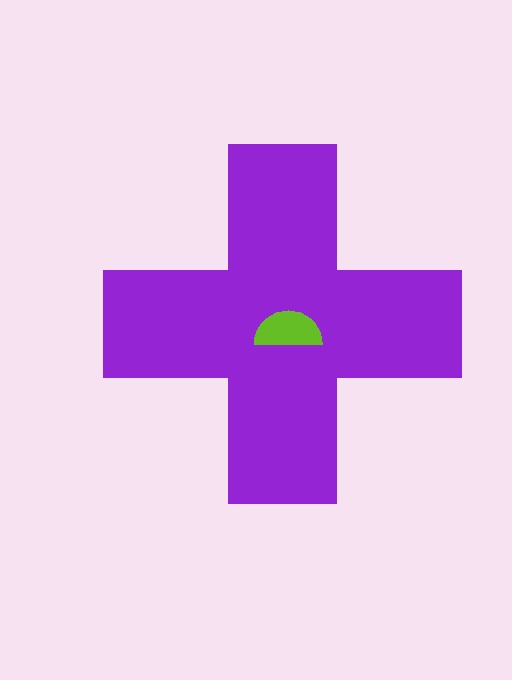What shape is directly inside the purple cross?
The lime semicircle.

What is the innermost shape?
The lime semicircle.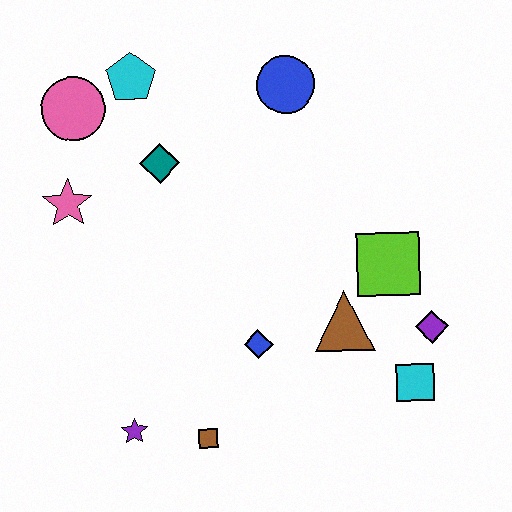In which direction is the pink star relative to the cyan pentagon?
The pink star is below the cyan pentagon.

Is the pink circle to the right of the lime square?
No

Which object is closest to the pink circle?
The cyan pentagon is closest to the pink circle.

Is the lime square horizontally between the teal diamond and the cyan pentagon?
No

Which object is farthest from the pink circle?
The cyan square is farthest from the pink circle.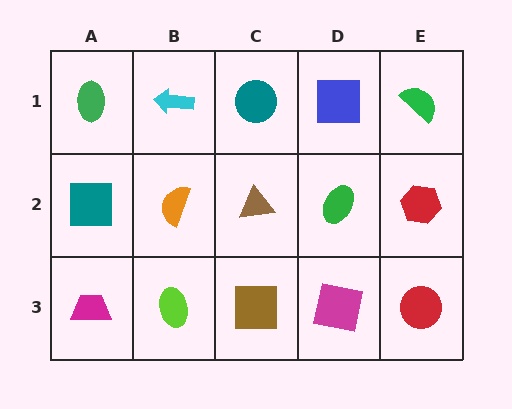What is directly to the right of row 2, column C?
A green ellipse.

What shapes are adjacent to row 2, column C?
A teal circle (row 1, column C), a brown square (row 3, column C), an orange semicircle (row 2, column B), a green ellipse (row 2, column D).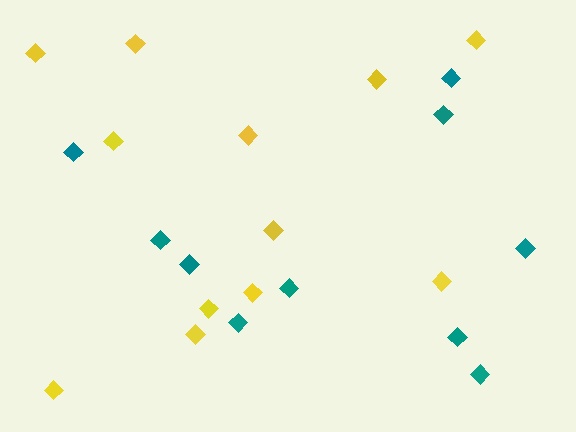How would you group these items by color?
There are 2 groups: one group of teal diamonds (10) and one group of yellow diamonds (12).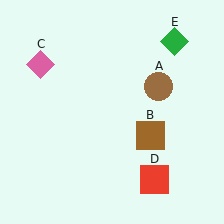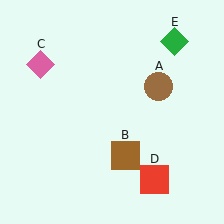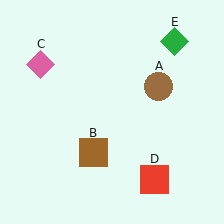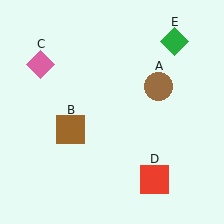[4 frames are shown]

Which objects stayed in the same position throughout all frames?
Brown circle (object A) and pink diamond (object C) and red square (object D) and green diamond (object E) remained stationary.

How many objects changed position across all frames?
1 object changed position: brown square (object B).